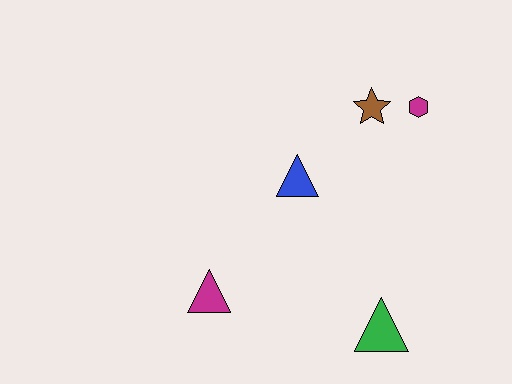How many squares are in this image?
There are no squares.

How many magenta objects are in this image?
There are 2 magenta objects.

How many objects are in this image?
There are 5 objects.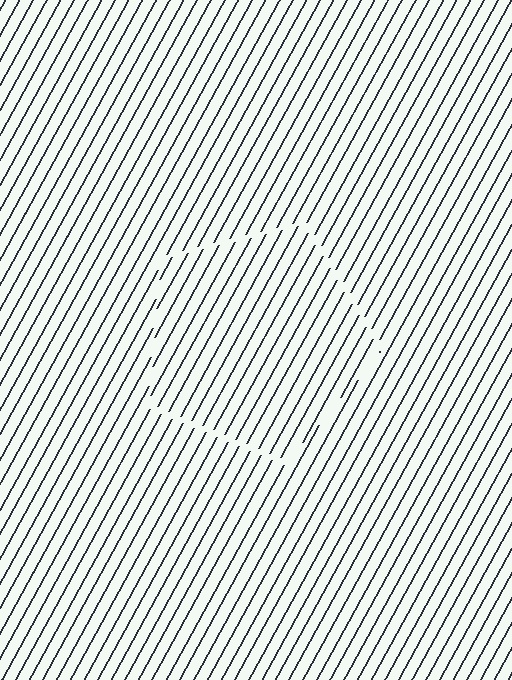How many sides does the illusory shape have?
5 sides — the line-ends trace a pentagon.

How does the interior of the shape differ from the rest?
The interior of the shape contains the same grating, shifted by half a period — the contour is defined by the phase discontinuity where line-ends from the inner and outer gratings abut.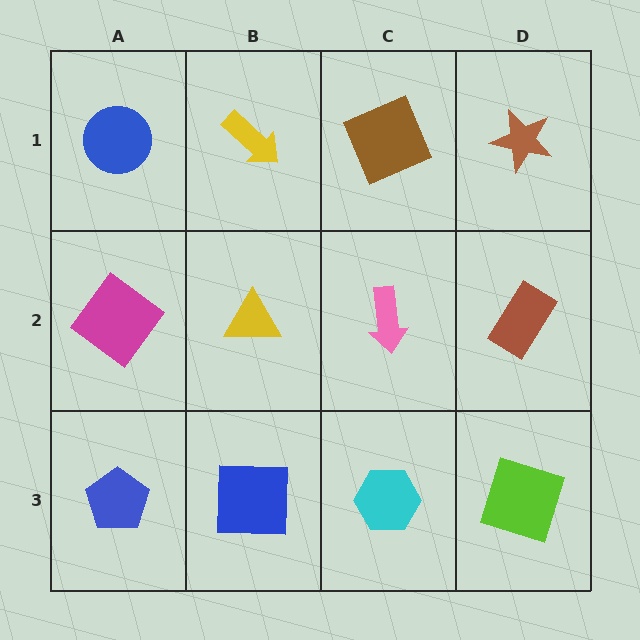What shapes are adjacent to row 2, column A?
A blue circle (row 1, column A), a blue pentagon (row 3, column A), a yellow triangle (row 2, column B).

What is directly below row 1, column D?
A brown rectangle.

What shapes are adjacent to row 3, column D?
A brown rectangle (row 2, column D), a cyan hexagon (row 3, column C).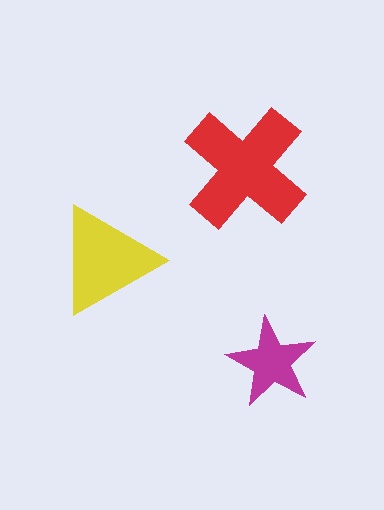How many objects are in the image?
There are 3 objects in the image.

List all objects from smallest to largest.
The magenta star, the yellow triangle, the red cross.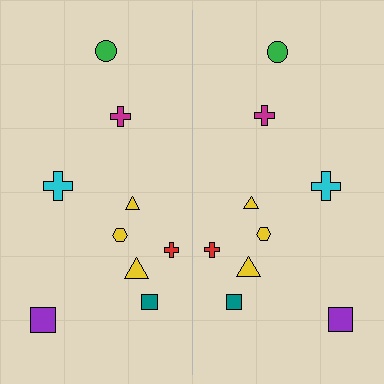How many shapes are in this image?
There are 18 shapes in this image.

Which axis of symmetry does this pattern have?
The pattern has a vertical axis of symmetry running through the center of the image.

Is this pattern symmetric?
Yes, this pattern has bilateral (reflection) symmetry.